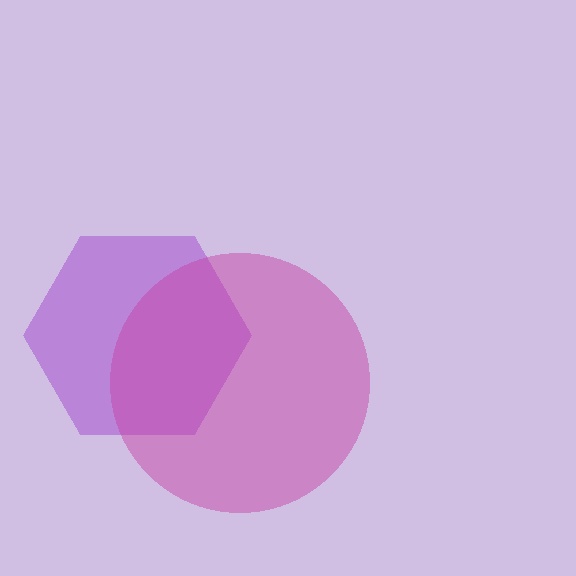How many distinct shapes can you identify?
There are 2 distinct shapes: a purple hexagon, a magenta circle.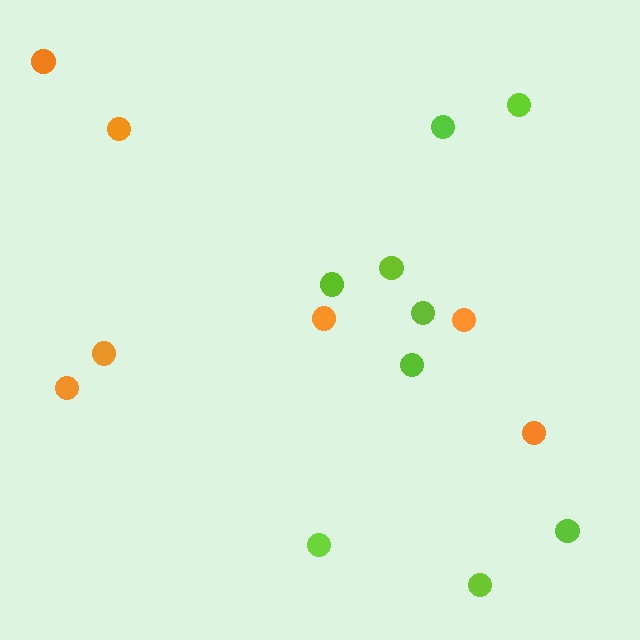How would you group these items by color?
There are 2 groups: one group of orange circles (7) and one group of lime circles (9).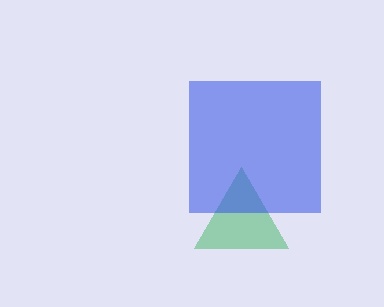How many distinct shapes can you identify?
There are 2 distinct shapes: a green triangle, a blue square.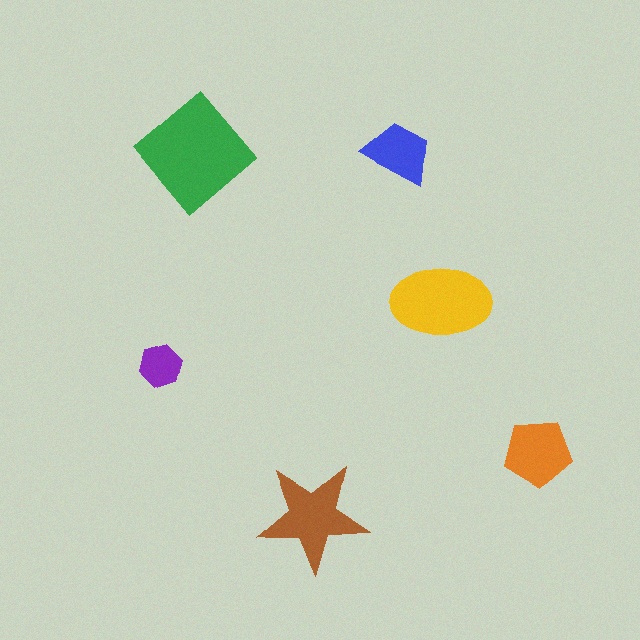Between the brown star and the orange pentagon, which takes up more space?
The brown star.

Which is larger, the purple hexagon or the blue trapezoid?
The blue trapezoid.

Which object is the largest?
The green diamond.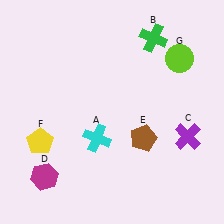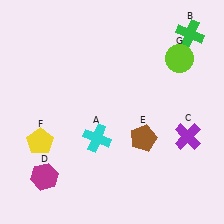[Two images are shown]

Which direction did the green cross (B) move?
The green cross (B) moved right.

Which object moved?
The green cross (B) moved right.